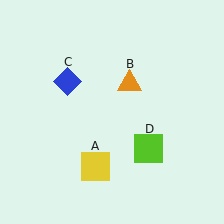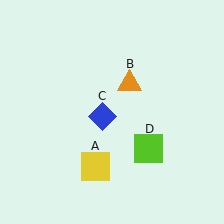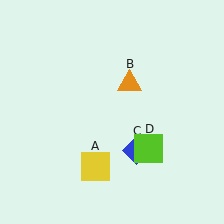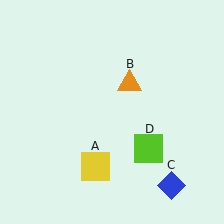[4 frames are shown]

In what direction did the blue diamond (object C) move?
The blue diamond (object C) moved down and to the right.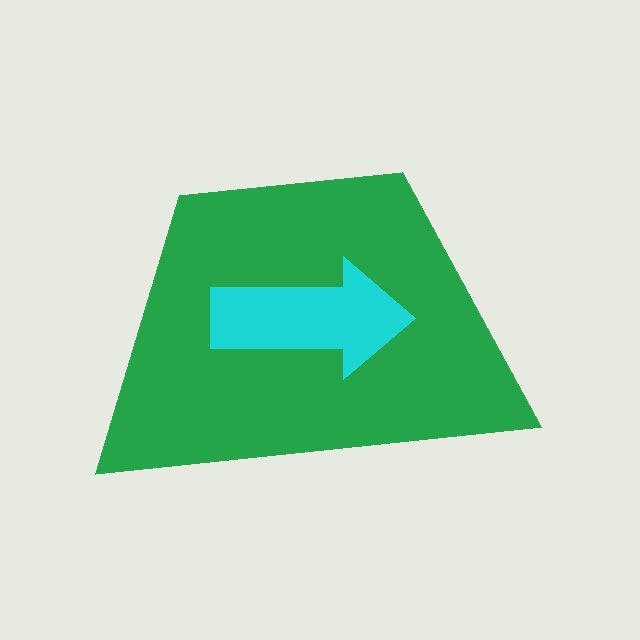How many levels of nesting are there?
2.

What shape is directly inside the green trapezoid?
The cyan arrow.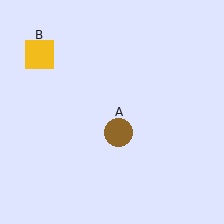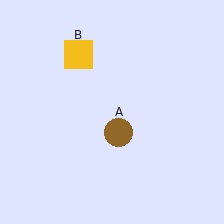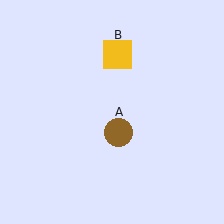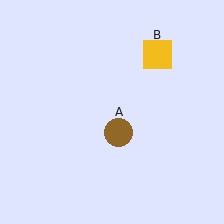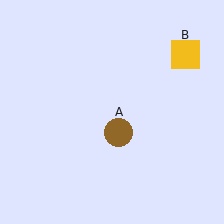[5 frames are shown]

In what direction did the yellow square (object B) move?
The yellow square (object B) moved right.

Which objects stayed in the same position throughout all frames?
Brown circle (object A) remained stationary.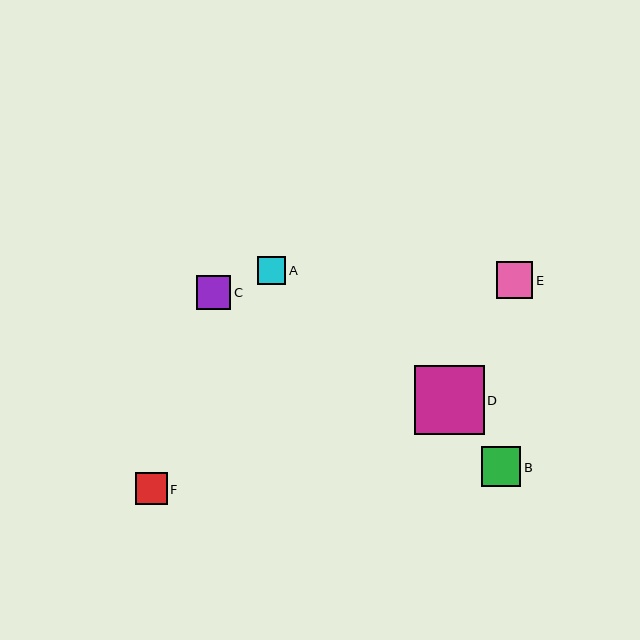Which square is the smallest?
Square A is the smallest with a size of approximately 28 pixels.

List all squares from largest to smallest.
From largest to smallest: D, B, E, C, F, A.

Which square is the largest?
Square D is the largest with a size of approximately 69 pixels.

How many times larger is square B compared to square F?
Square B is approximately 1.2 times the size of square F.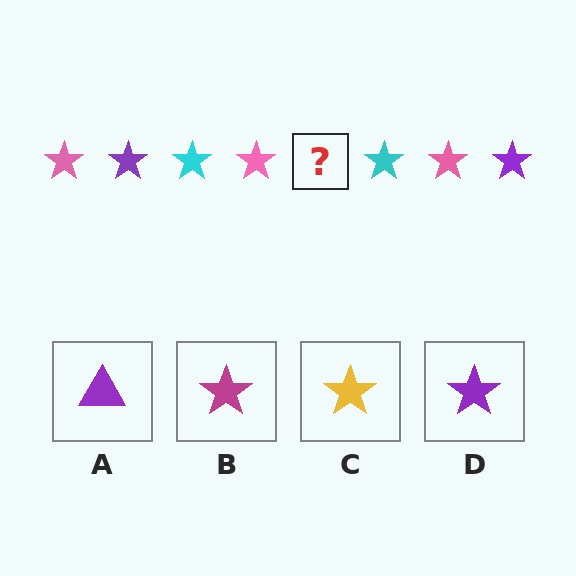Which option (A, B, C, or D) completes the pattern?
D.